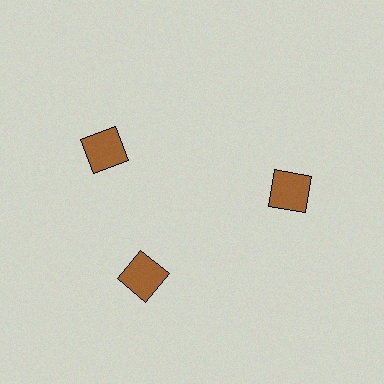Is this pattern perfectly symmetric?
No. The 3 brown squares are arranged in a ring, but one element near the 11 o'clock position is rotated out of alignment along the ring, breaking the 3-fold rotational symmetry.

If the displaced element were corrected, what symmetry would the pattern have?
It would have 3-fold rotational symmetry — the pattern would map onto itself every 120 degrees.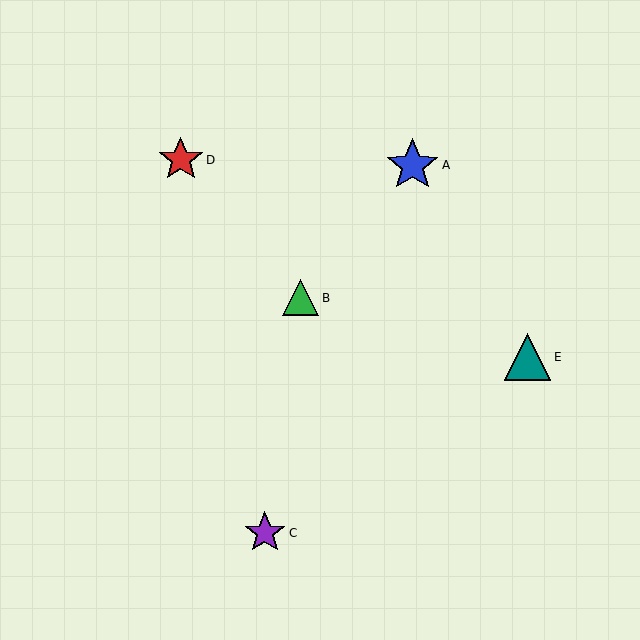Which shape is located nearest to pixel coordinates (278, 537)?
The purple star (labeled C) at (265, 533) is nearest to that location.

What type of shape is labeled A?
Shape A is a blue star.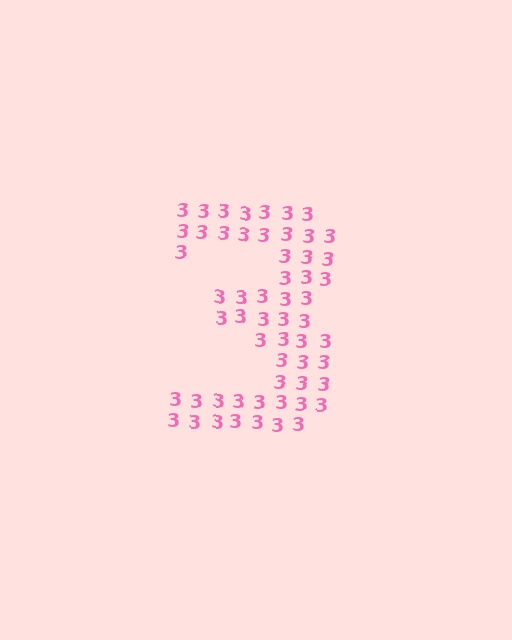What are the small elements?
The small elements are digit 3's.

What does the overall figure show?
The overall figure shows the digit 3.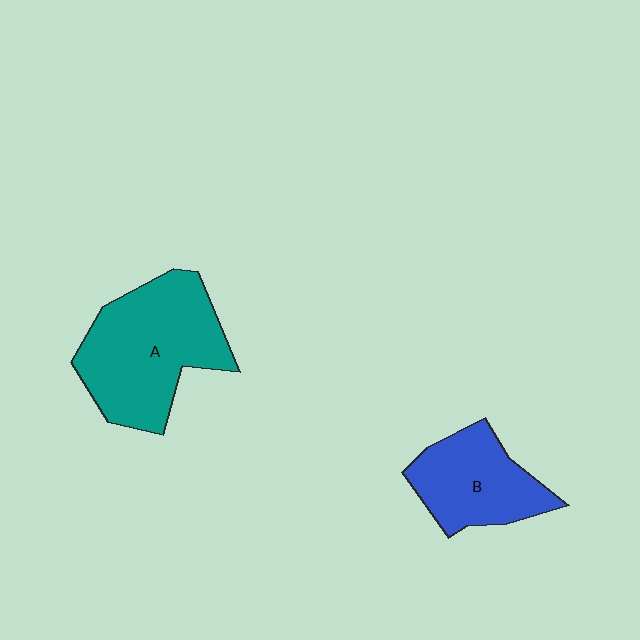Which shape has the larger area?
Shape A (teal).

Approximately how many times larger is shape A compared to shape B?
Approximately 1.6 times.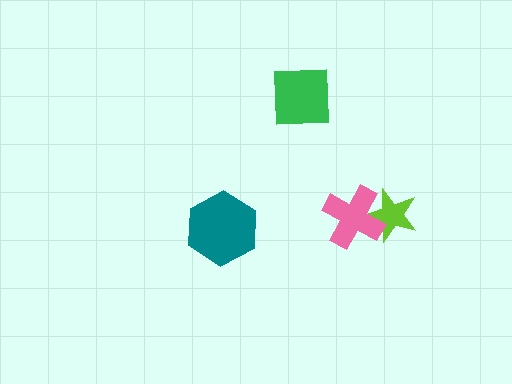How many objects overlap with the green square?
0 objects overlap with the green square.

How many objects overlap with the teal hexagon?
0 objects overlap with the teal hexagon.